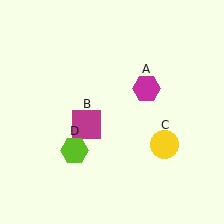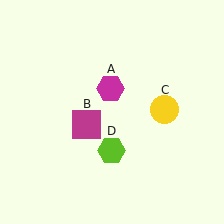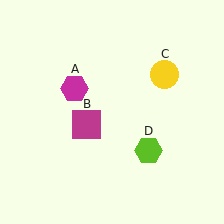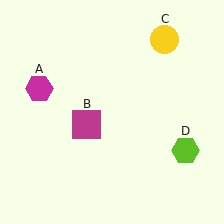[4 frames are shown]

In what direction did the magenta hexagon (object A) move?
The magenta hexagon (object A) moved left.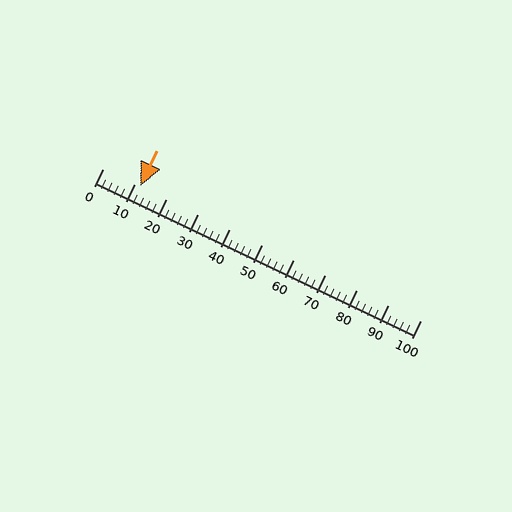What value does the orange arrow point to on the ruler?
The orange arrow points to approximately 12.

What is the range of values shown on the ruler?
The ruler shows values from 0 to 100.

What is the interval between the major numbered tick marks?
The major tick marks are spaced 10 units apart.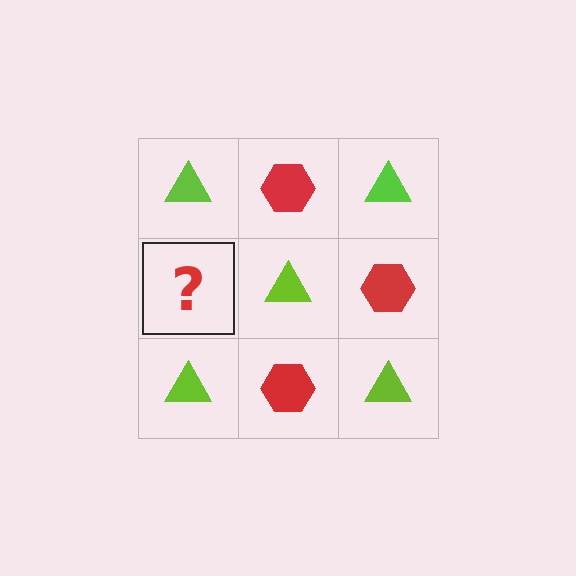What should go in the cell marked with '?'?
The missing cell should contain a red hexagon.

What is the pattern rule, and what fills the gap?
The rule is that it alternates lime triangle and red hexagon in a checkerboard pattern. The gap should be filled with a red hexagon.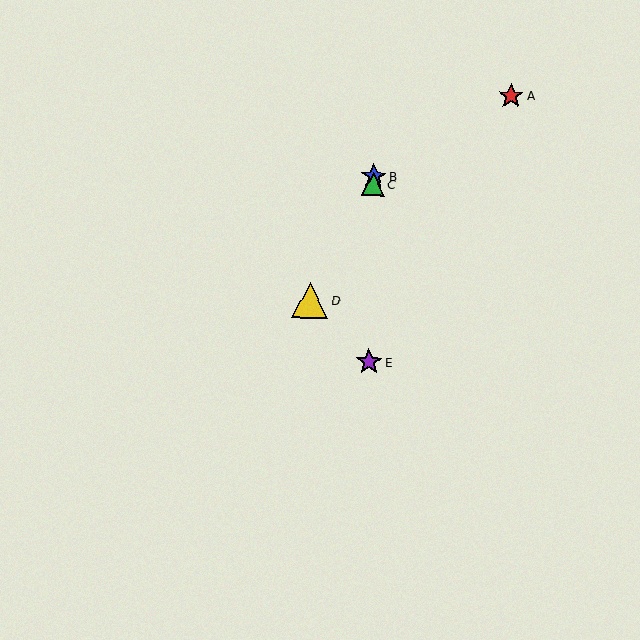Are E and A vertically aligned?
No, E is at x≈369 and A is at x≈511.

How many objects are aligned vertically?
3 objects (B, C, E) are aligned vertically.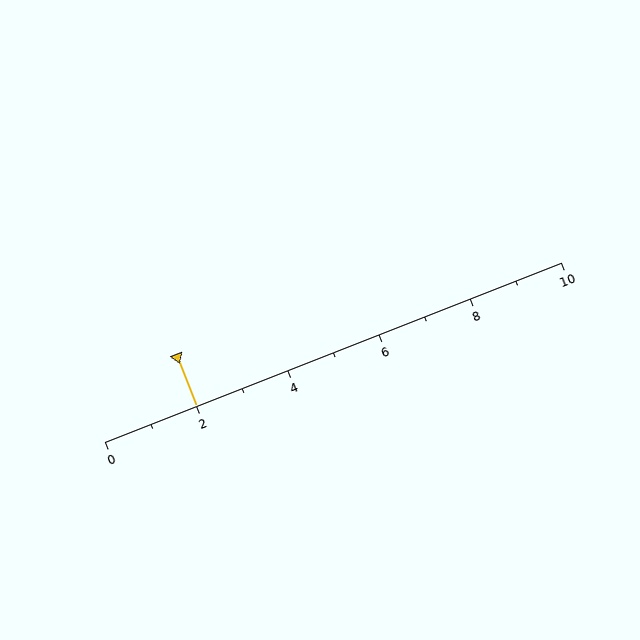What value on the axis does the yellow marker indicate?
The marker indicates approximately 2.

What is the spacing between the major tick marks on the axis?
The major ticks are spaced 2 apart.